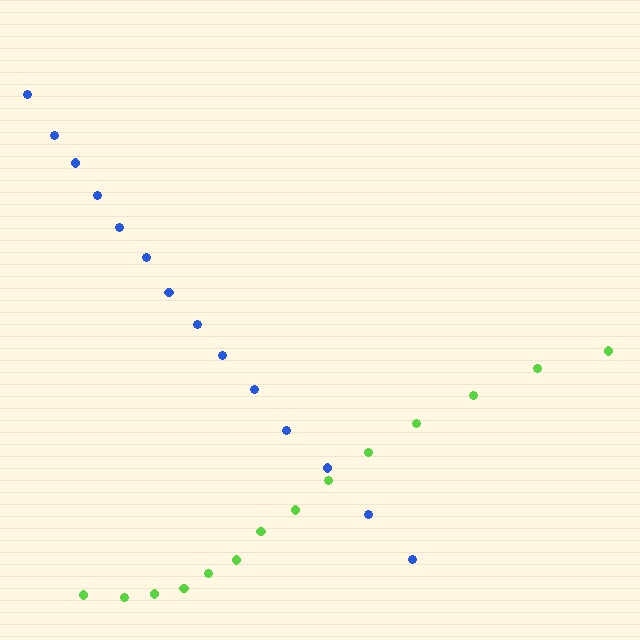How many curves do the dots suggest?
There are 2 distinct paths.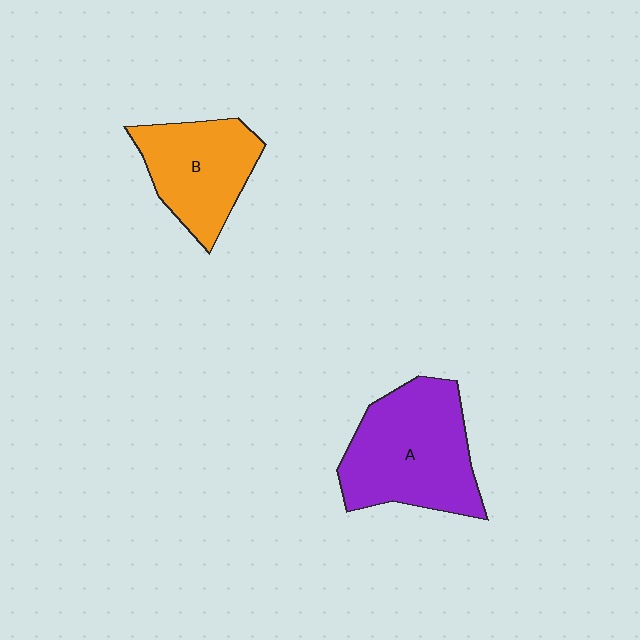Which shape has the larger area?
Shape A (purple).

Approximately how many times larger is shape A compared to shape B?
Approximately 1.4 times.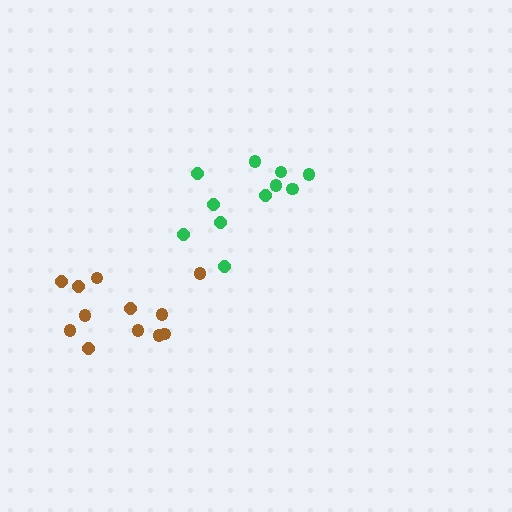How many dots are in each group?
Group 1: 11 dots, Group 2: 12 dots (23 total).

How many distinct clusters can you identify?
There are 2 distinct clusters.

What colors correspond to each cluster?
The clusters are colored: green, brown.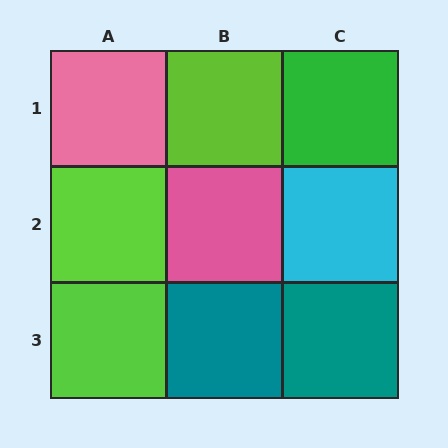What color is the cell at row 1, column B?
Lime.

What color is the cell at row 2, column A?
Lime.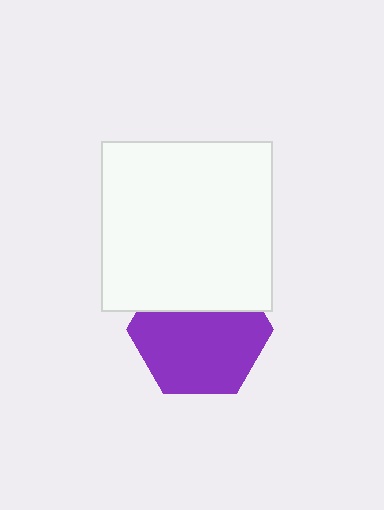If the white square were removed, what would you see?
You would see the complete purple hexagon.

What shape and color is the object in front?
The object in front is a white square.